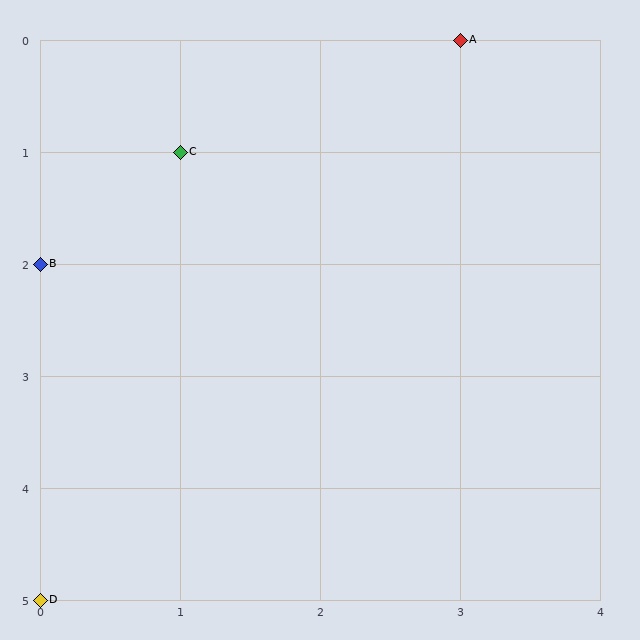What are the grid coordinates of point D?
Point D is at grid coordinates (0, 5).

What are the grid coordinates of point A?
Point A is at grid coordinates (3, 0).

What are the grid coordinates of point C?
Point C is at grid coordinates (1, 1).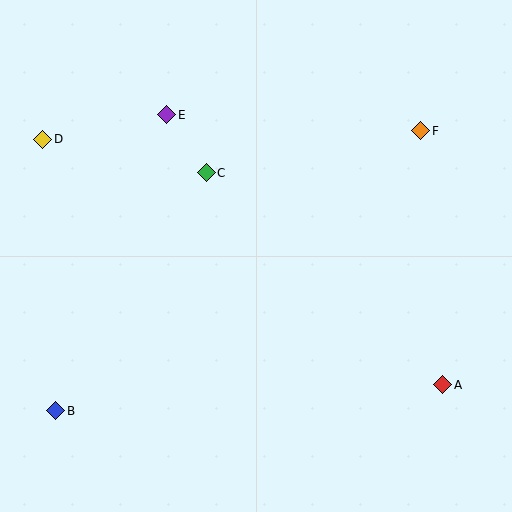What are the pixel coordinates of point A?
Point A is at (443, 385).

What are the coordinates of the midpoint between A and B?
The midpoint between A and B is at (249, 398).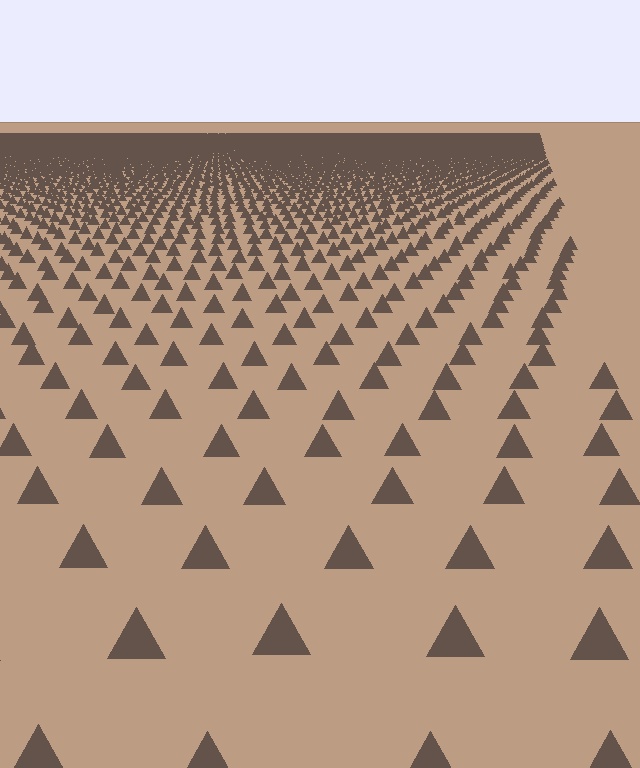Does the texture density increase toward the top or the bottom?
Density increases toward the top.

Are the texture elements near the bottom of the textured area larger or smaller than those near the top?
Larger. Near the bottom, elements are closer to the viewer and appear at a bigger on-screen size.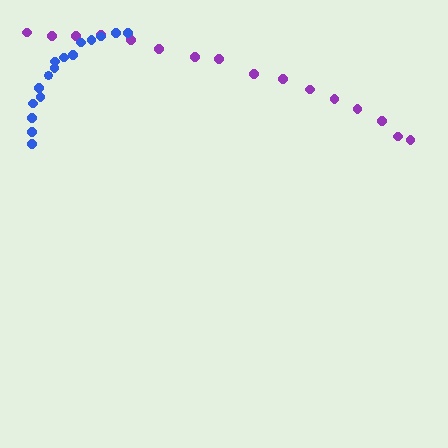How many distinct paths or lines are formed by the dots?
There are 2 distinct paths.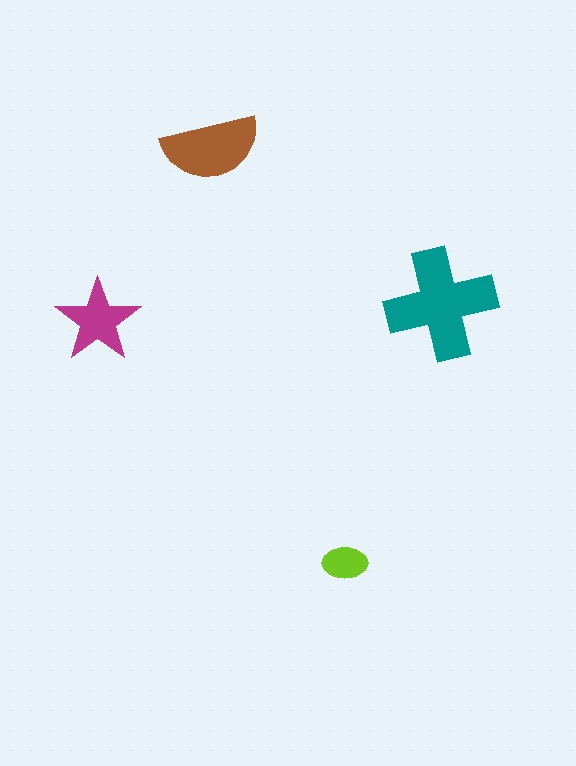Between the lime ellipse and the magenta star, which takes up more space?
The magenta star.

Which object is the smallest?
The lime ellipse.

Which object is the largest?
The teal cross.